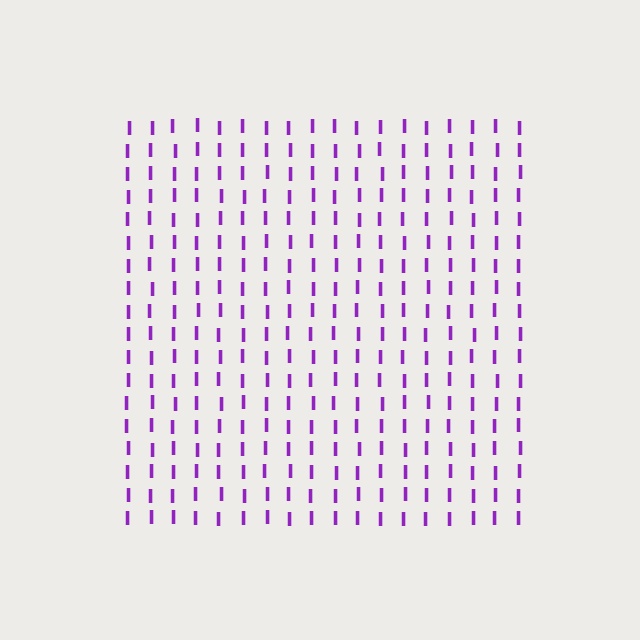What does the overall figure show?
The overall figure shows a square.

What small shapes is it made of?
It is made of small letter I's.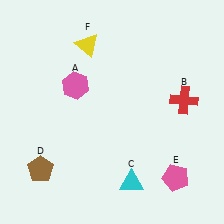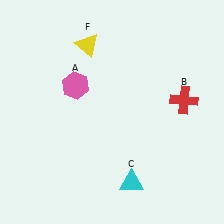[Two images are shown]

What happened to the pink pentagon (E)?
The pink pentagon (E) was removed in Image 2. It was in the bottom-right area of Image 1.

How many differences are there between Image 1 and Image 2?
There are 2 differences between the two images.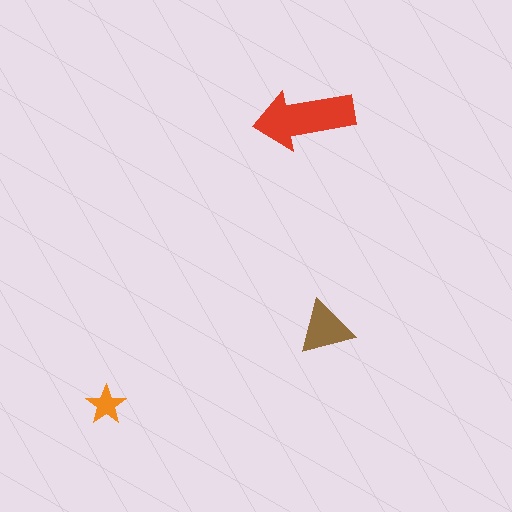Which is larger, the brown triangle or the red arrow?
The red arrow.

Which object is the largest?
The red arrow.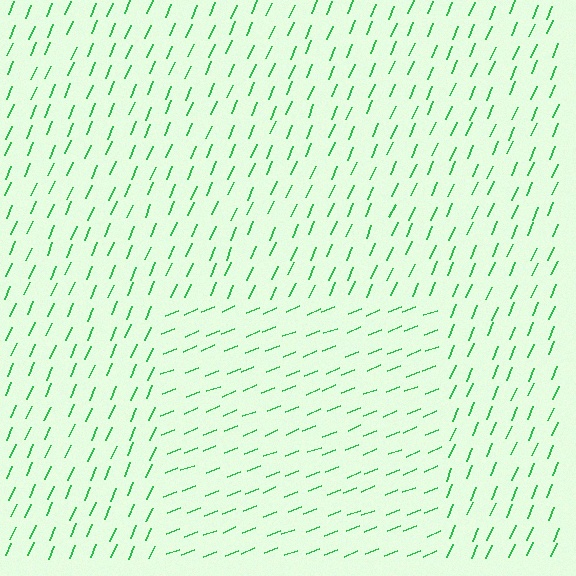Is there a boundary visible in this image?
Yes, there is a texture boundary formed by a change in line orientation.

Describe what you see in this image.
The image is filled with small green line segments. A rectangle region in the image has lines oriented differently from the surrounding lines, creating a visible texture boundary.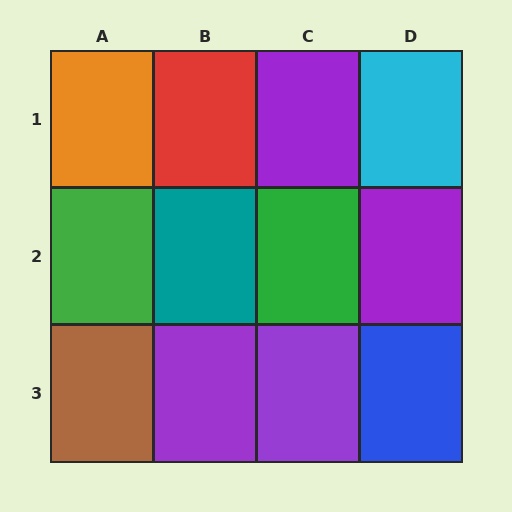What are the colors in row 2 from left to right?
Green, teal, green, purple.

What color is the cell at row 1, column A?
Orange.